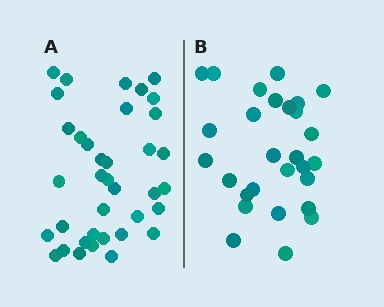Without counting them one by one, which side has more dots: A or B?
Region A (the left region) has more dots.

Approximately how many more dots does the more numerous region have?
Region A has roughly 8 or so more dots than region B.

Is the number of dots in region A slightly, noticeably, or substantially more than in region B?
Region A has noticeably more, but not dramatically so. The ratio is roughly 1.3 to 1.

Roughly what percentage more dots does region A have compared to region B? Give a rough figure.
About 30% more.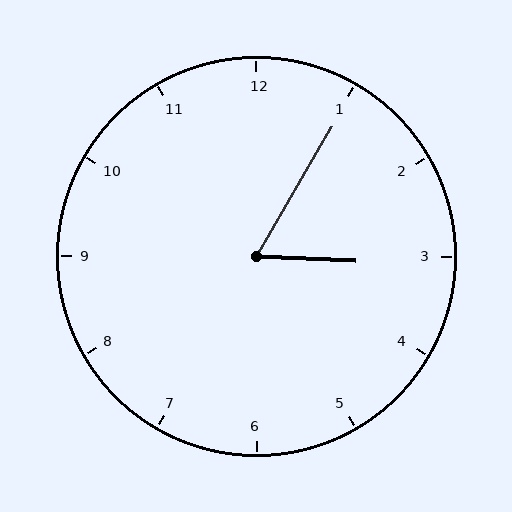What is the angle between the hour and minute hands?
Approximately 62 degrees.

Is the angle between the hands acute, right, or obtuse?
It is acute.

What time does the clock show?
3:05.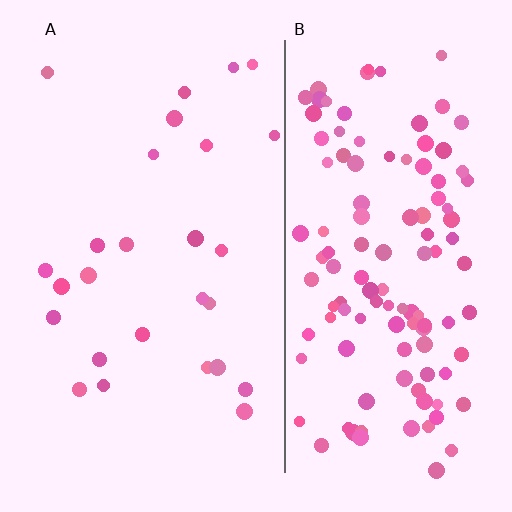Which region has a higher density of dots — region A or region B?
B (the right).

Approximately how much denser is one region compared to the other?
Approximately 4.6× — region B over region A.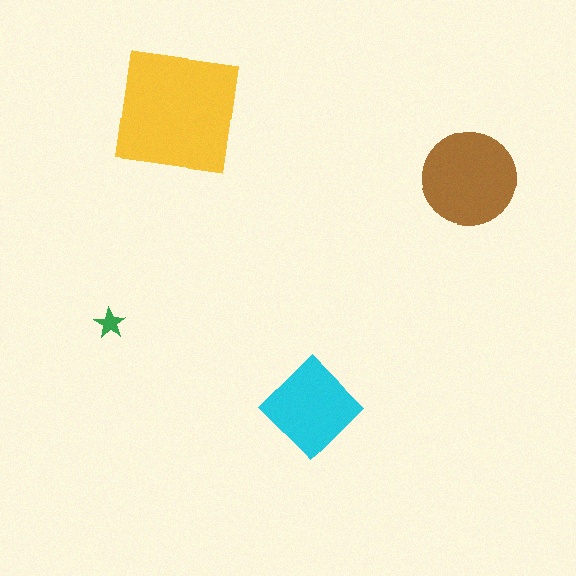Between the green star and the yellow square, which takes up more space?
The yellow square.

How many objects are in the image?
There are 4 objects in the image.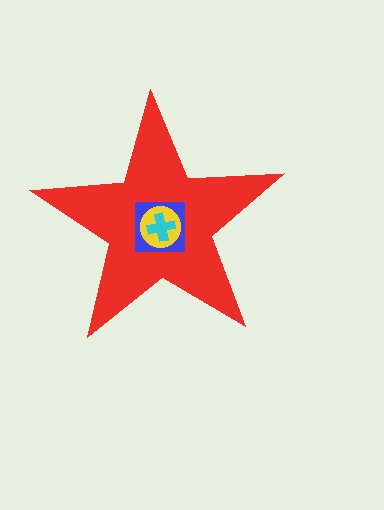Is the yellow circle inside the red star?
Yes.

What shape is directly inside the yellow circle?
The cyan cross.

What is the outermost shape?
The red star.